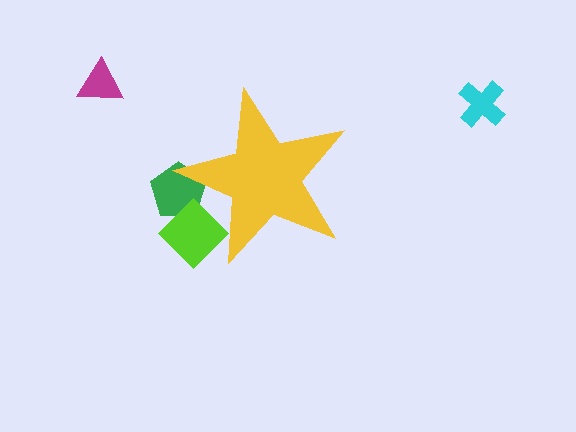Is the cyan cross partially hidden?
No, the cyan cross is fully visible.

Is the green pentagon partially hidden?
Yes, the green pentagon is partially hidden behind the yellow star.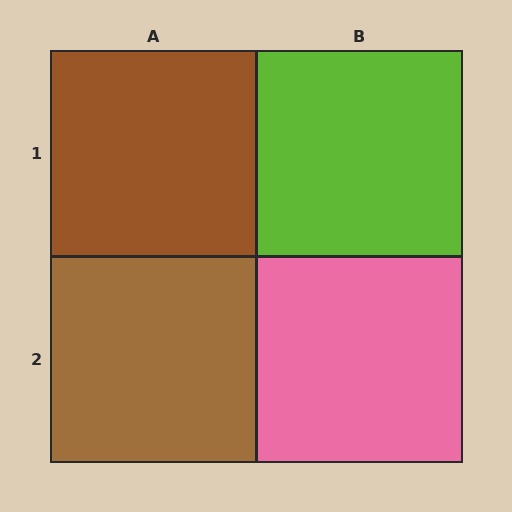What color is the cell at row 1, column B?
Lime.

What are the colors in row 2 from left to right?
Brown, pink.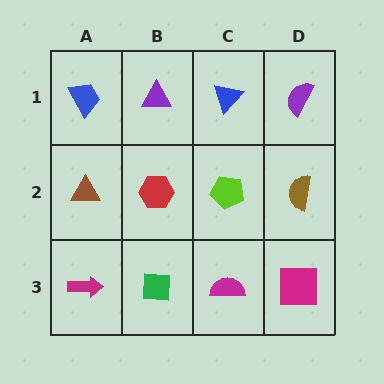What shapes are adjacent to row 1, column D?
A brown semicircle (row 2, column D), a blue triangle (row 1, column C).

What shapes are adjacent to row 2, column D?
A purple semicircle (row 1, column D), a magenta square (row 3, column D), a lime pentagon (row 2, column C).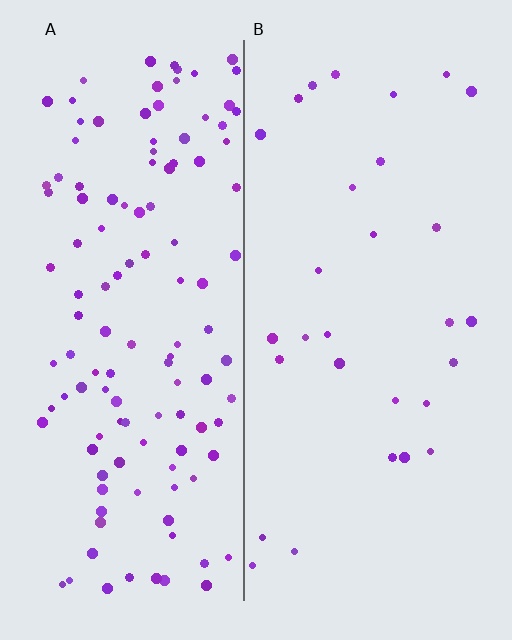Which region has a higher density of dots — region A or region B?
A (the left).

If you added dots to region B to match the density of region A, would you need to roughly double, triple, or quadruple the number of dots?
Approximately quadruple.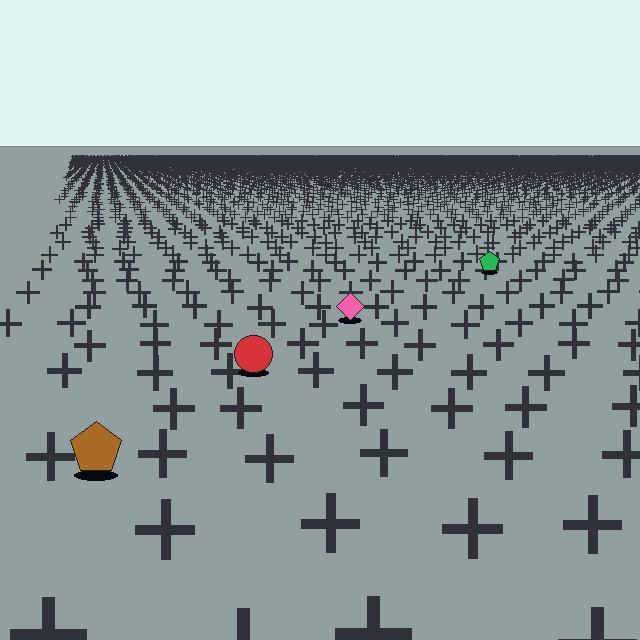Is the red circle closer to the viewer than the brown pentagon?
No. The brown pentagon is closer — you can tell from the texture gradient: the ground texture is coarser near it.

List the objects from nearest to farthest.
From nearest to farthest: the brown pentagon, the red circle, the pink diamond, the green pentagon.